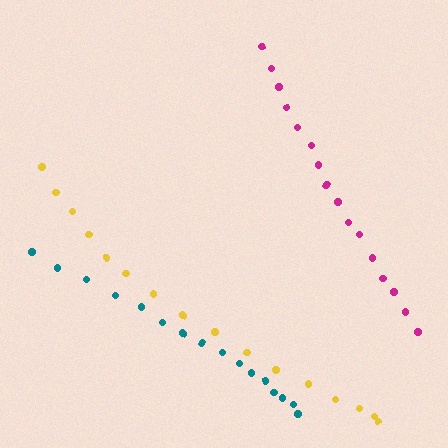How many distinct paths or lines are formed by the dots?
There are 3 distinct paths.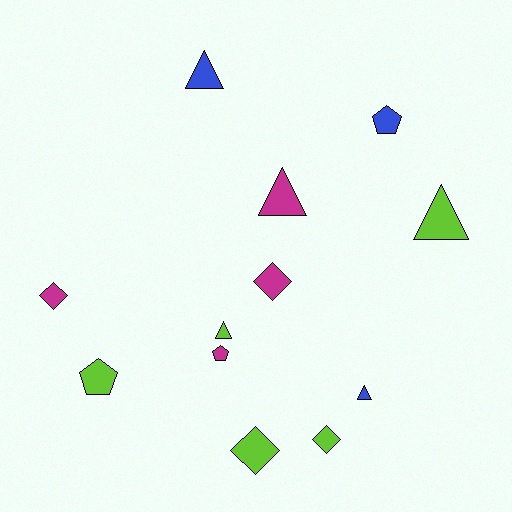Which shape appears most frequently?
Triangle, with 5 objects.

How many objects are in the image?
There are 12 objects.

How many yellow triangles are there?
There are no yellow triangles.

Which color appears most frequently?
Lime, with 5 objects.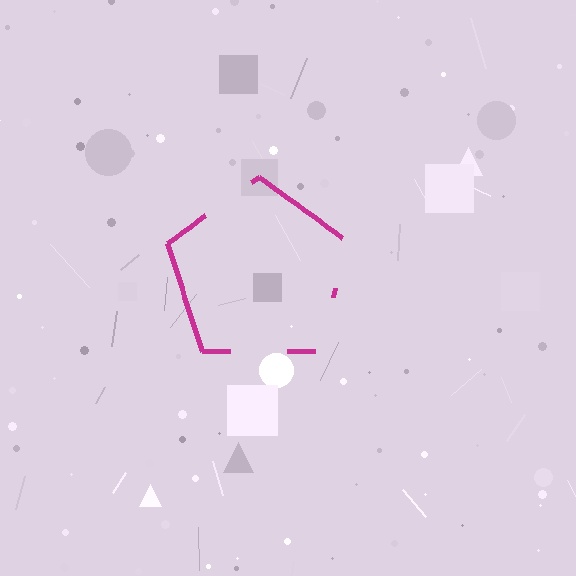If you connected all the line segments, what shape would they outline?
They would outline a pentagon.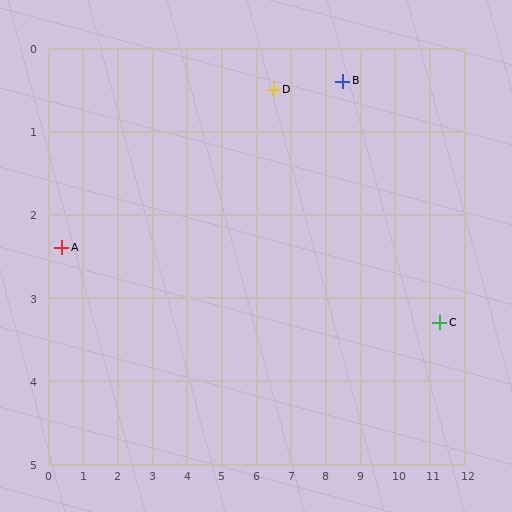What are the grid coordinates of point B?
Point B is at approximately (8.5, 0.4).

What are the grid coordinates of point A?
Point A is at approximately (0.4, 2.4).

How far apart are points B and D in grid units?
Points B and D are about 2.0 grid units apart.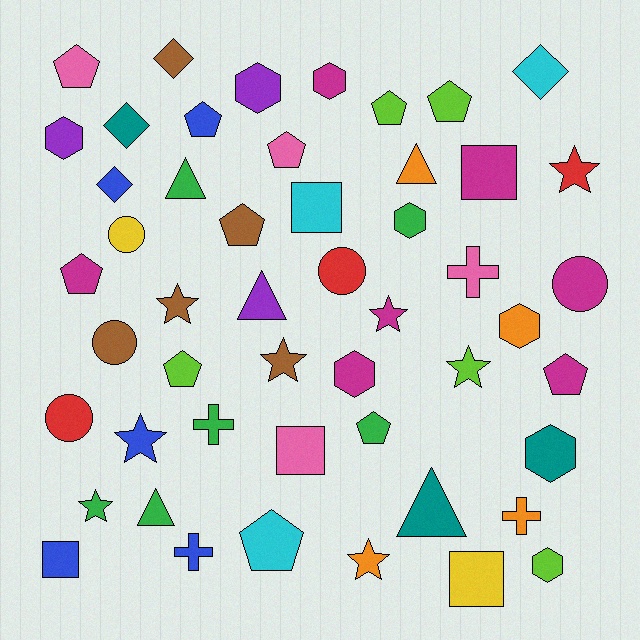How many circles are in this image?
There are 5 circles.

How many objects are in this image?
There are 50 objects.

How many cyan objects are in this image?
There are 3 cyan objects.